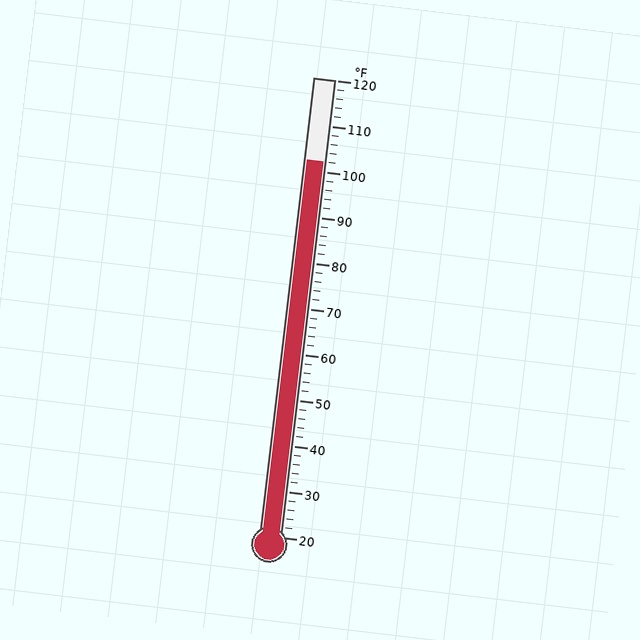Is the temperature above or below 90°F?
The temperature is above 90°F.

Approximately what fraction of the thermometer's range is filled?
The thermometer is filled to approximately 80% of its range.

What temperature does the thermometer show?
The thermometer shows approximately 102°F.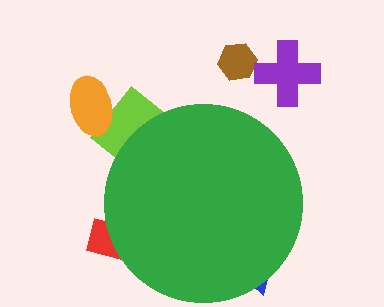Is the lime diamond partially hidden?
Yes, the lime diamond is partially hidden behind the green circle.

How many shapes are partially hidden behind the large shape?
3 shapes are partially hidden.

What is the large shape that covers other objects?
A green circle.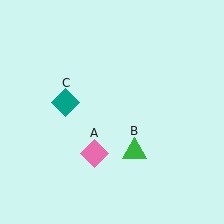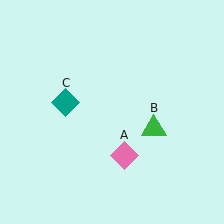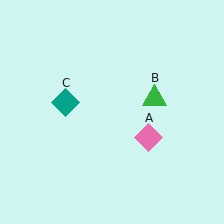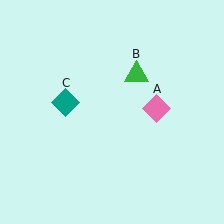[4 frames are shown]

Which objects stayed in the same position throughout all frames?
Teal diamond (object C) remained stationary.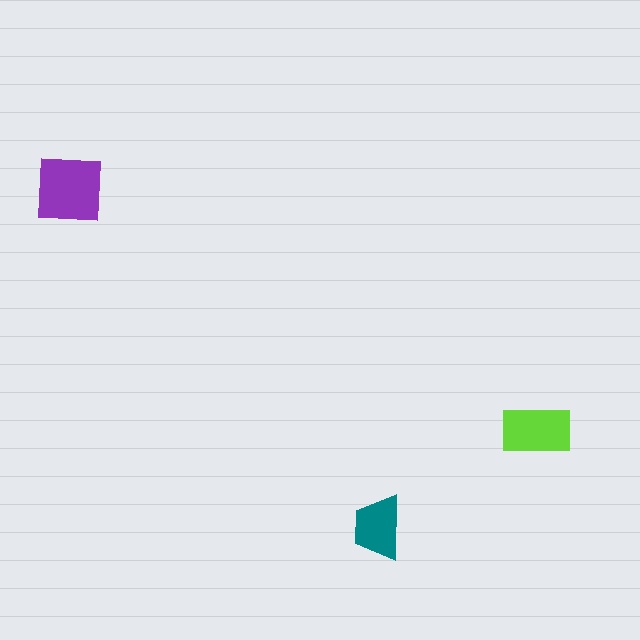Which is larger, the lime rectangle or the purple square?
The purple square.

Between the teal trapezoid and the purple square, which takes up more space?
The purple square.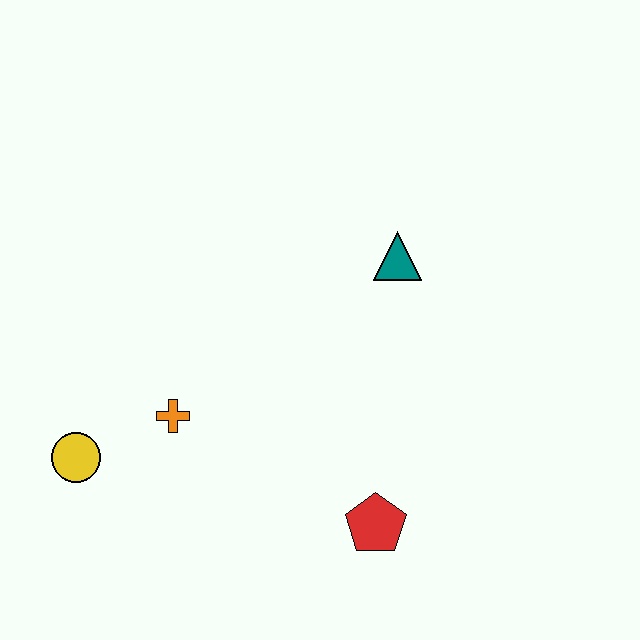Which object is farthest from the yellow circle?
The teal triangle is farthest from the yellow circle.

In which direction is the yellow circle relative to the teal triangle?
The yellow circle is to the left of the teal triangle.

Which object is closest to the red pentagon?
The orange cross is closest to the red pentagon.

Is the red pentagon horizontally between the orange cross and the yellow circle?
No